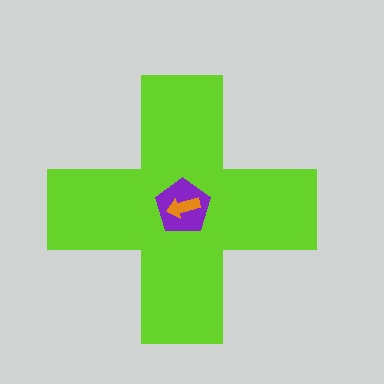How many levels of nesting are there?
3.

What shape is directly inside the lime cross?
The purple pentagon.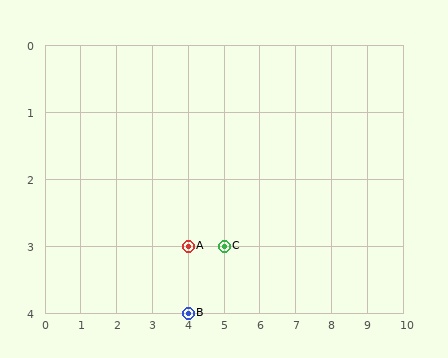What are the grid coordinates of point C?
Point C is at grid coordinates (5, 3).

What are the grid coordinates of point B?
Point B is at grid coordinates (4, 4).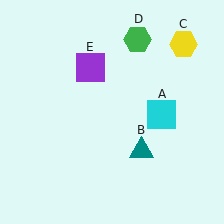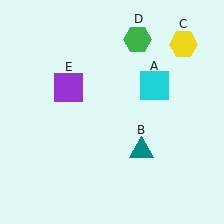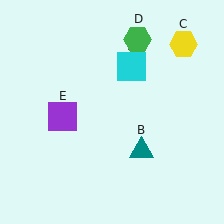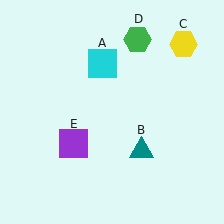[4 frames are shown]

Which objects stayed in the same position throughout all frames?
Teal triangle (object B) and yellow hexagon (object C) and green hexagon (object D) remained stationary.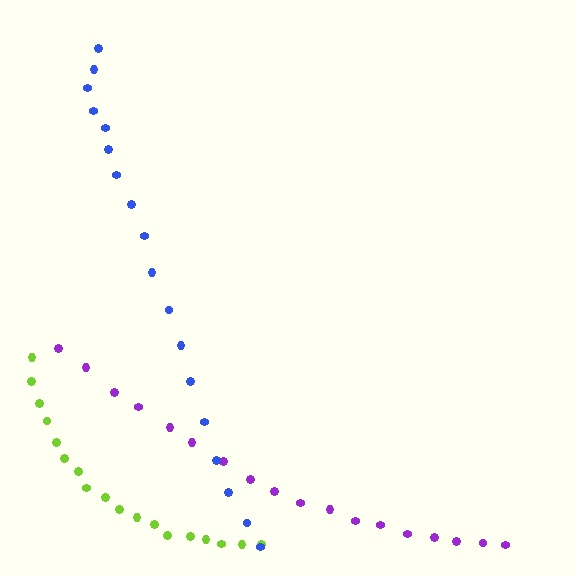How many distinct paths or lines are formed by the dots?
There are 3 distinct paths.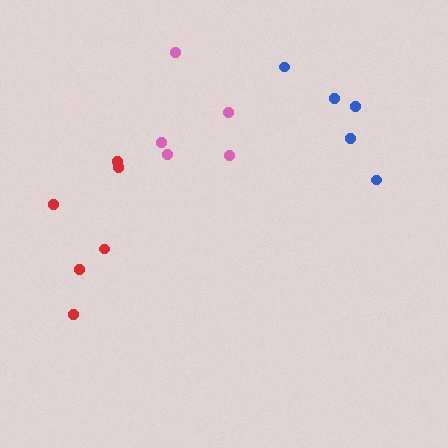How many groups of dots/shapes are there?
There are 3 groups.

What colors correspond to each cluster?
The clusters are colored: pink, blue, red.